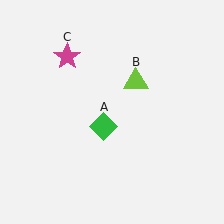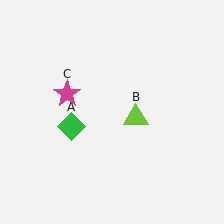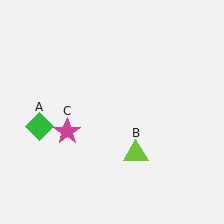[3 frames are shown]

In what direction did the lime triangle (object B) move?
The lime triangle (object B) moved down.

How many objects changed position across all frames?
3 objects changed position: green diamond (object A), lime triangle (object B), magenta star (object C).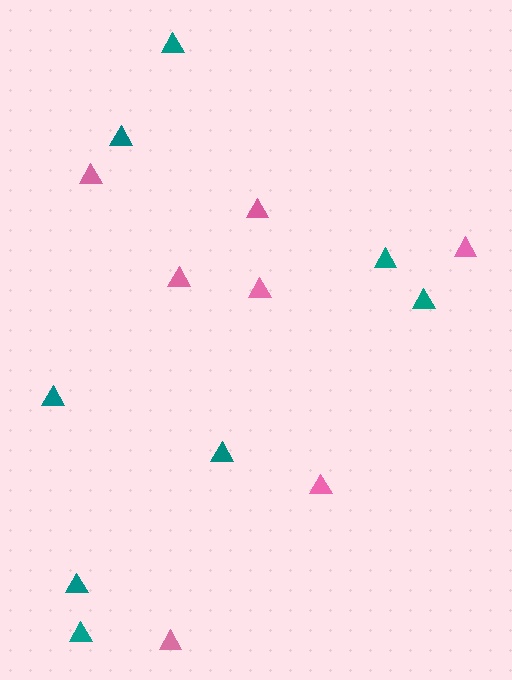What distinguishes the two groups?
There are 2 groups: one group of teal triangles (8) and one group of pink triangles (7).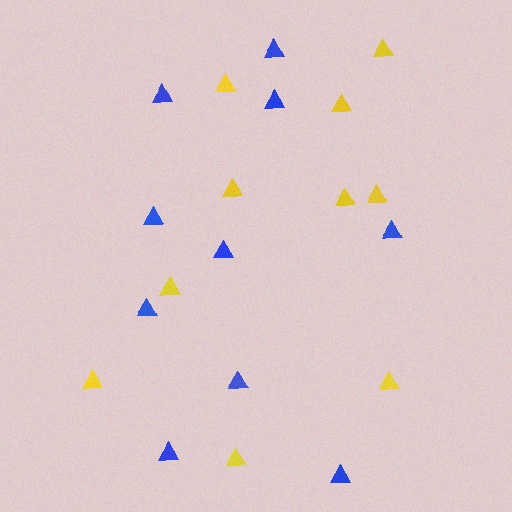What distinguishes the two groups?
There are 2 groups: one group of yellow triangles (10) and one group of blue triangles (10).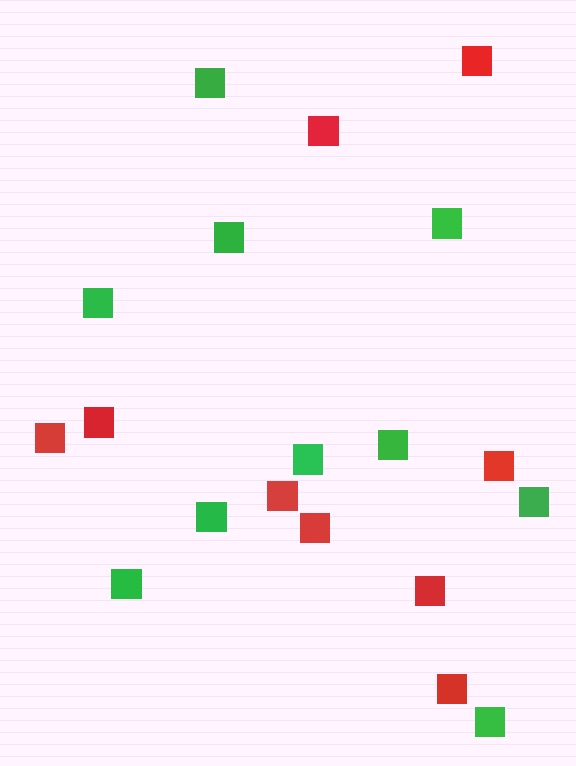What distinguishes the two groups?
There are 2 groups: one group of red squares (9) and one group of green squares (10).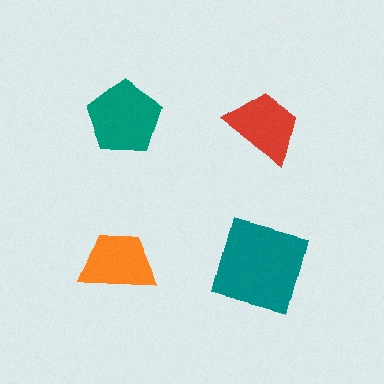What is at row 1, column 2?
A red trapezoid.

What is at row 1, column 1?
A teal pentagon.